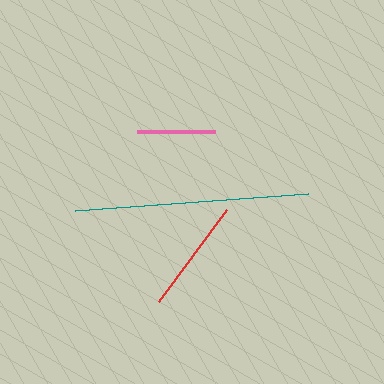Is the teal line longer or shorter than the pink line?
The teal line is longer than the pink line.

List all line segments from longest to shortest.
From longest to shortest: teal, red, pink.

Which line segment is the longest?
The teal line is the longest at approximately 234 pixels.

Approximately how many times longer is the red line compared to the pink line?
The red line is approximately 1.5 times the length of the pink line.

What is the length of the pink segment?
The pink segment is approximately 79 pixels long.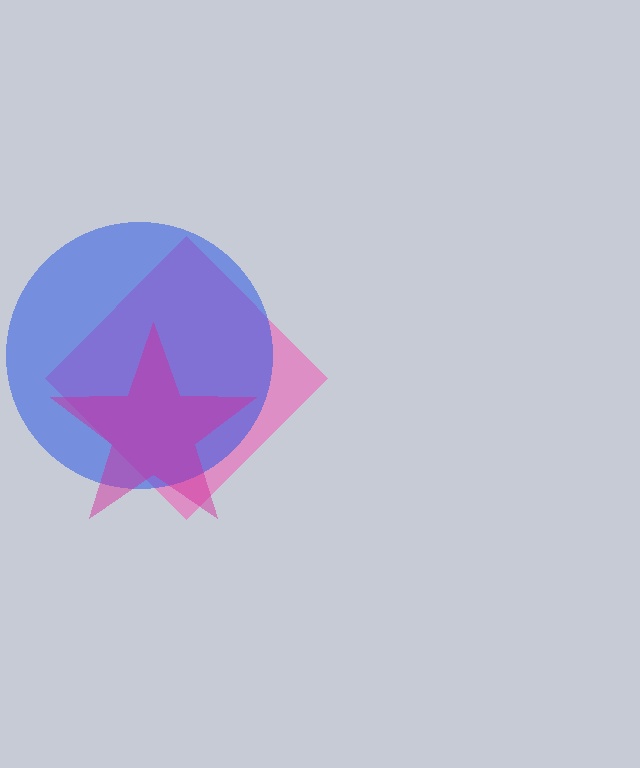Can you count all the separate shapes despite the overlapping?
Yes, there are 3 separate shapes.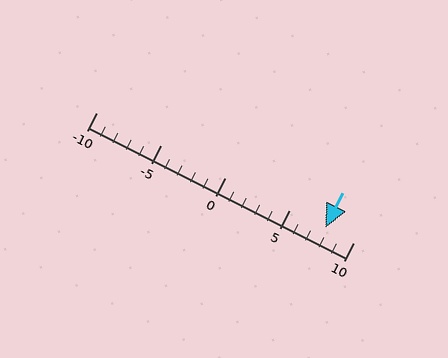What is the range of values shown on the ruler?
The ruler shows values from -10 to 10.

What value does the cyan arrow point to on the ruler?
The cyan arrow points to approximately 8.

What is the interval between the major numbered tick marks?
The major tick marks are spaced 5 units apart.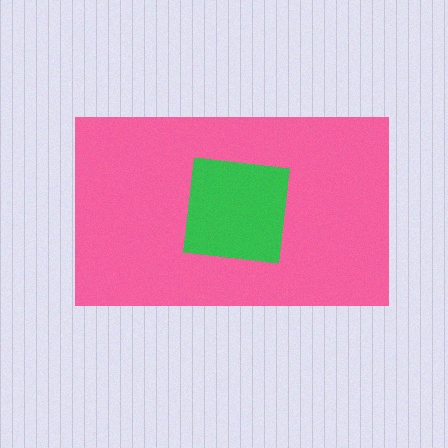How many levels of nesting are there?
2.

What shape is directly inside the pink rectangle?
The green square.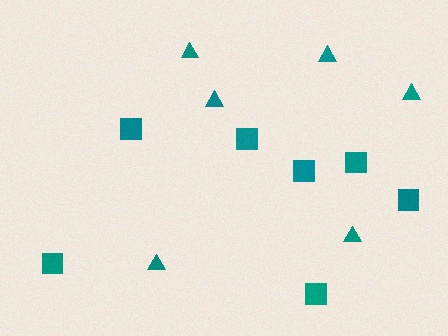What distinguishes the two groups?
There are 2 groups: one group of squares (7) and one group of triangles (6).